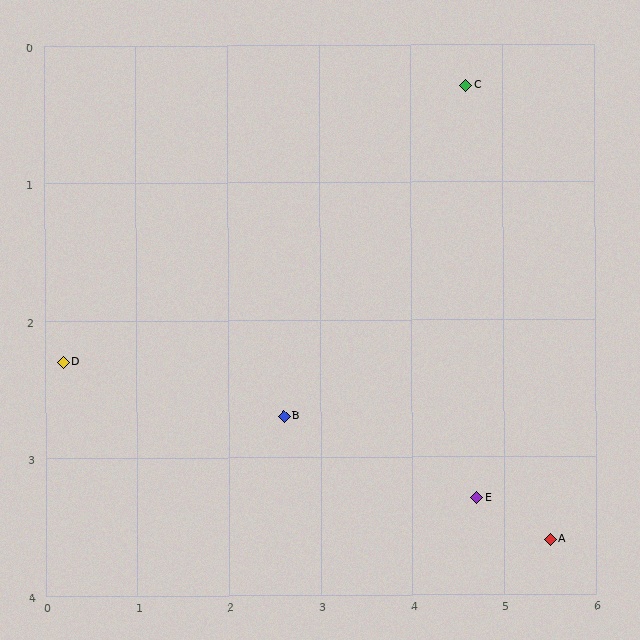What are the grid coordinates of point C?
Point C is at approximately (4.6, 0.3).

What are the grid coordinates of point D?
Point D is at approximately (0.2, 2.3).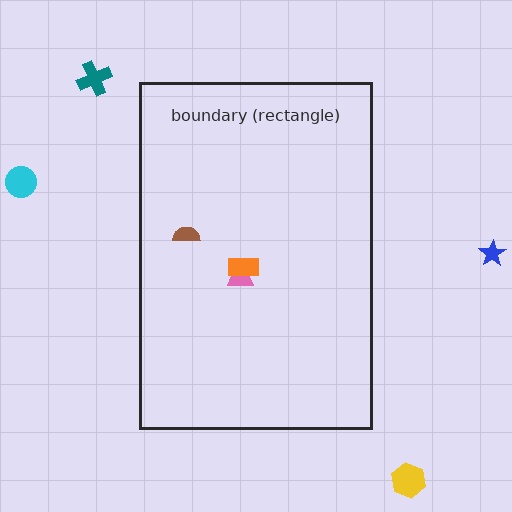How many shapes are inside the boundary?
3 inside, 4 outside.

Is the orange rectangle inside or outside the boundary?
Inside.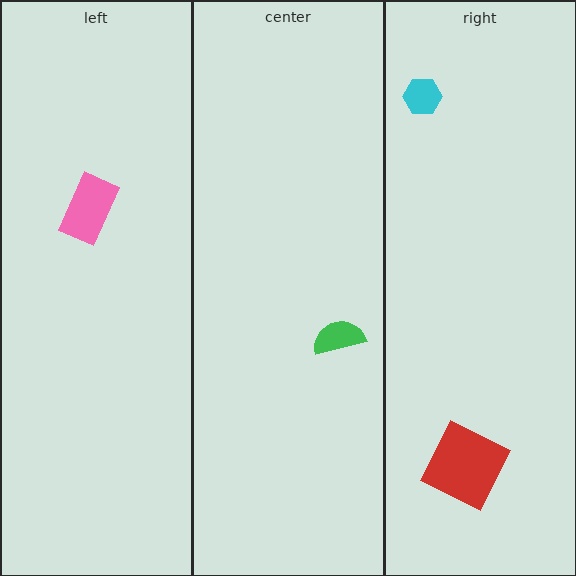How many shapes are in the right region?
2.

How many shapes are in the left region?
1.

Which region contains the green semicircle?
The center region.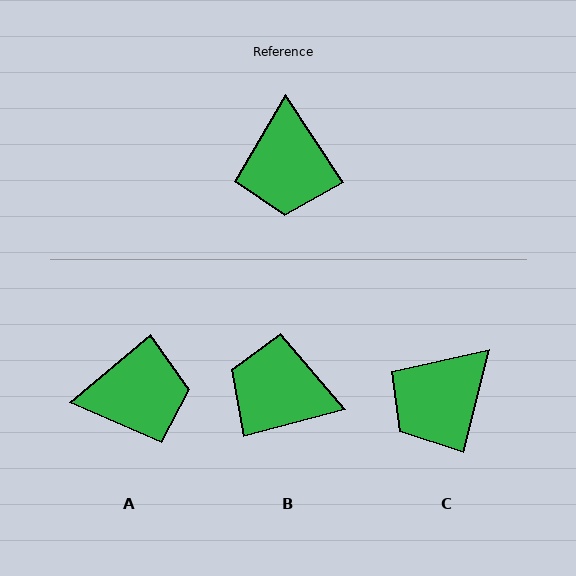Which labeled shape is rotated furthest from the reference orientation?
B, about 109 degrees away.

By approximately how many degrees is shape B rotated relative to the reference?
Approximately 109 degrees clockwise.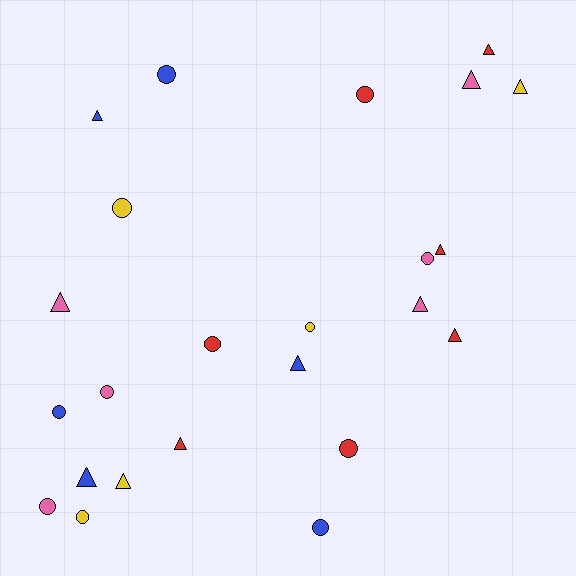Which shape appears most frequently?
Triangle, with 12 objects.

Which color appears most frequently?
Red, with 7 objects.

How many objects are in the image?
There are 24 objects.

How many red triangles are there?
There are 4 red triangles.